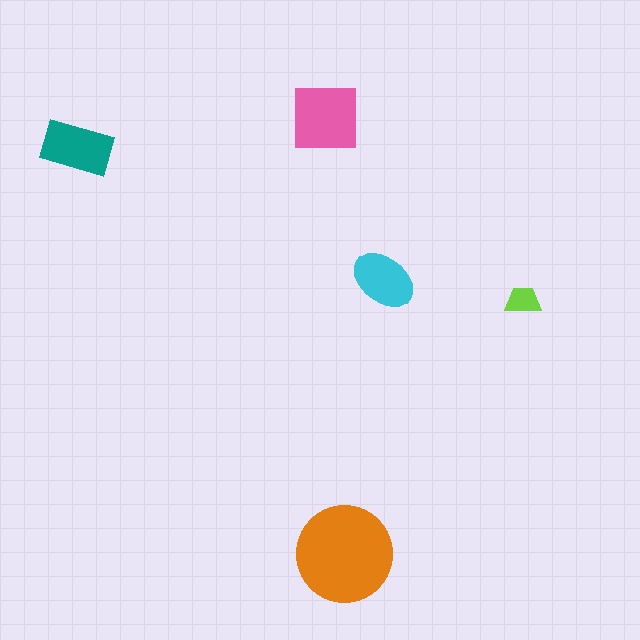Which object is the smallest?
The lime trapezoid.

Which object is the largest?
The orange circle.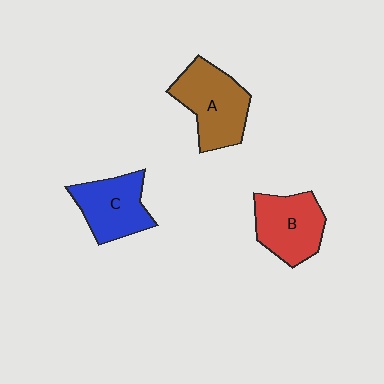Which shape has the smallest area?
Shape C (blue).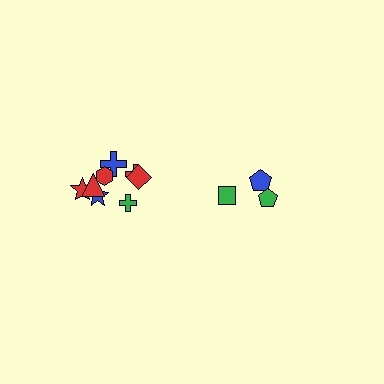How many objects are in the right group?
There are 3 objects.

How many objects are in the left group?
There are 8 objects.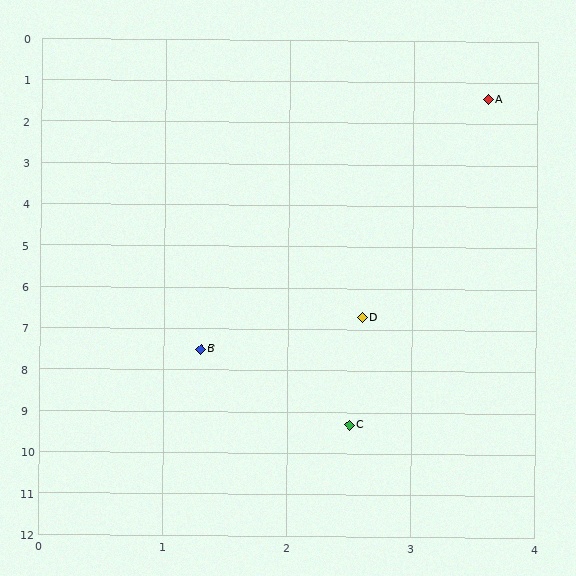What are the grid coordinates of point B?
Point B is at approximately (1.3, 7.5).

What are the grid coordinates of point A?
Point A is at approximately (3.6, 1.4).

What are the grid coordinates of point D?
Point D is at approximately (2.6, 6.7).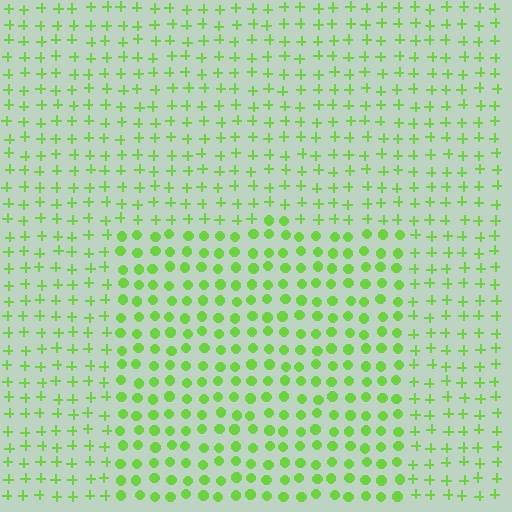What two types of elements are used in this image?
The image uses circles inside the rectangle region and plus signs outside it.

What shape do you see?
I see a rectangle.